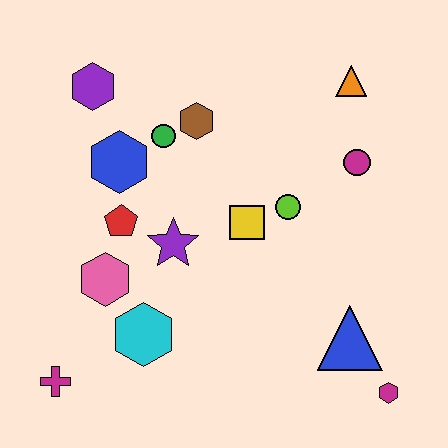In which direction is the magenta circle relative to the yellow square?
The magenta circle is to the right of the yellow square.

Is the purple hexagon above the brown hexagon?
Yes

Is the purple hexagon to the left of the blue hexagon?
Yes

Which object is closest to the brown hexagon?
The green circle is closest to the brown hexagon.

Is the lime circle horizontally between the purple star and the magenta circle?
Yes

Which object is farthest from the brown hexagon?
The magenta hexagon is farthest from the brown hexagon.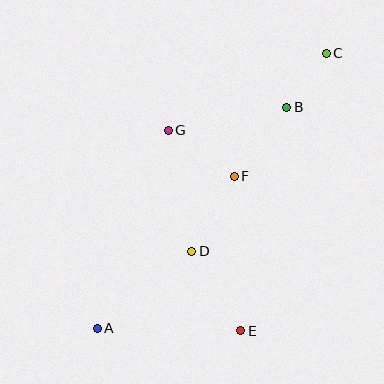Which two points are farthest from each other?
Points A and C are farthest from each other.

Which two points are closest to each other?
Points B and C are closest to each other.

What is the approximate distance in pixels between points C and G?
The distance between C and G is approximately 176 pixels.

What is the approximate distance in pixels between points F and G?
The distance between F and G is approximately 81 pixels.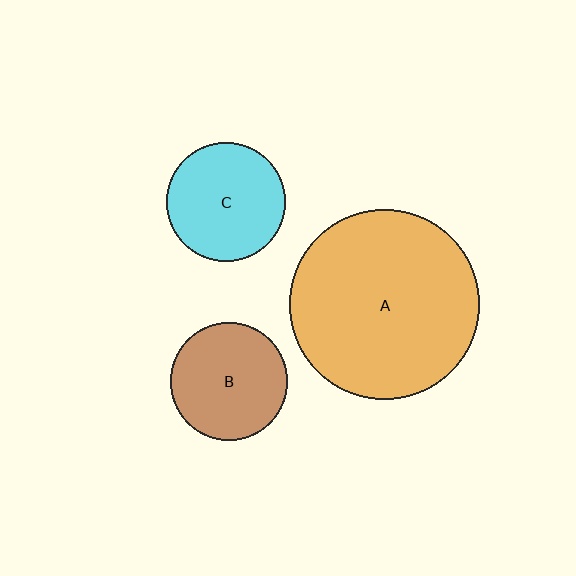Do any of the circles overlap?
No, none of the circles overlap.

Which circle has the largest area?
Circle A (orange).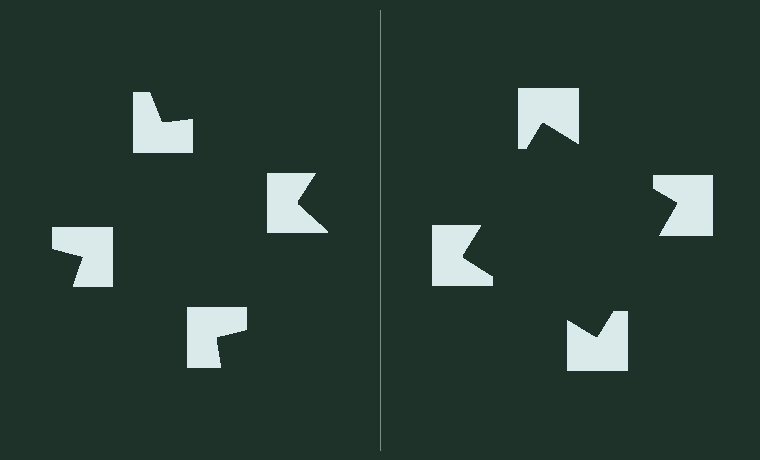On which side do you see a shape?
An illusory square appears on the right side. On the left side the wedge cuts are rotated, so no coherent shape forms.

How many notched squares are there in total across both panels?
8 — 4 on each side.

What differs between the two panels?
The notched squares are positioned identically on both sides; only the wedge orientations differ. On the right they align to a square; on the left they are misaligned.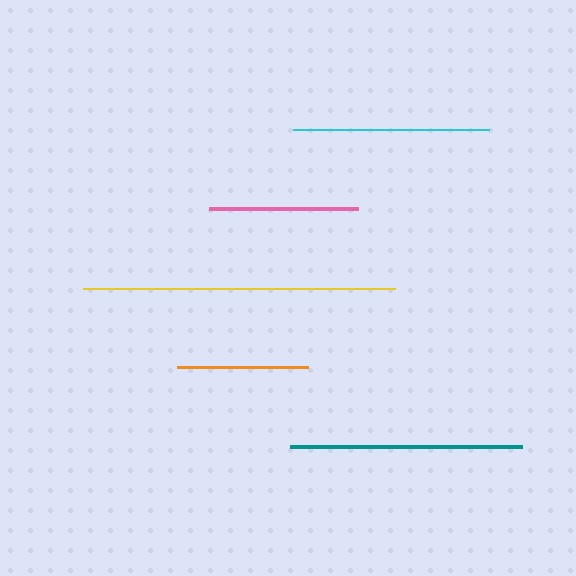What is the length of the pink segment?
The pink segment is approximately 150 pixels long.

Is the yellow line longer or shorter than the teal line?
The yellow line is longer than the teal line.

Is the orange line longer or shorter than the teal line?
The teal line is longer than the orange line.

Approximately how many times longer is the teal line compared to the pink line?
The teal line is approximately 1.6 times the length of the pink line.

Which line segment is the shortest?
The orange line is the shortest at approximately 131 pixels.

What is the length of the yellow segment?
The yellow segment is approximately 312 pixels long.